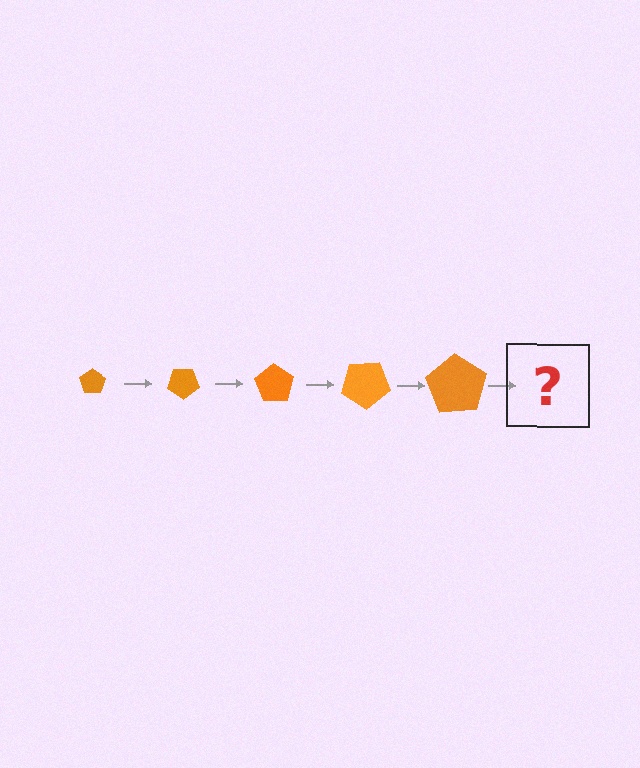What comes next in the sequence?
The next element should be a pentagon, larger than the previous one and rotated 175 degrees from the start.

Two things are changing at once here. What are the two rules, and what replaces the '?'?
The two rules are that the pentagon grows larger each step and it rotates 35 degrees each step. The '?' should be a pentagon, larger than the previous one and rotated 175 degrees from the start.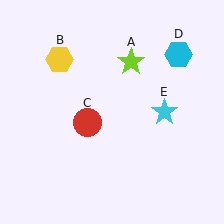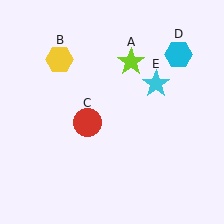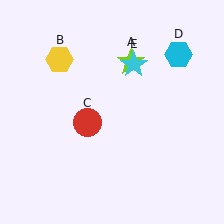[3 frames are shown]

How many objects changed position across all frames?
1 object changed position: cyan star (object E).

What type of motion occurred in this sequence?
The cyan star (object E) rotated counterclockwise around the center of the scene.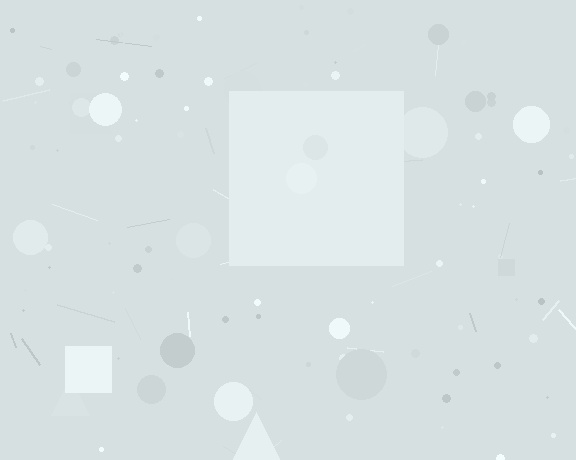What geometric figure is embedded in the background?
A square is embedded in the background.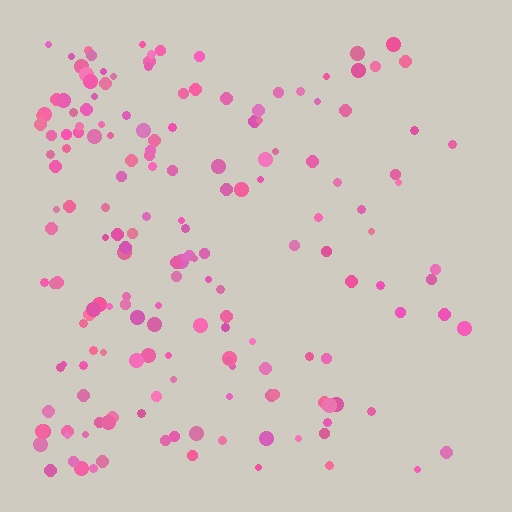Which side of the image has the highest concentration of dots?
The left.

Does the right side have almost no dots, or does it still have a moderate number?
Still a moderate number, just noticeably fewer than the left.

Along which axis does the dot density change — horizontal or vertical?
Horizontal.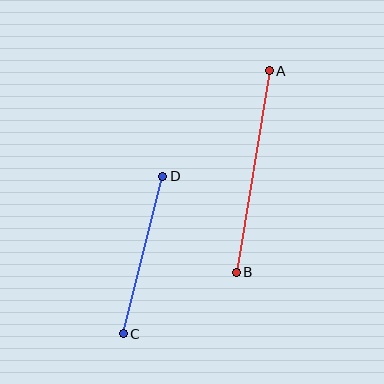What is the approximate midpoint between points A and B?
The midpoint is at approximately (253, 172) pixels.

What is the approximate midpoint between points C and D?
The midpoint is at approximately (143, 255) pixels.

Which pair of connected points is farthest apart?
Points A and B are farthest apart.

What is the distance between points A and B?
The distance is approximately 204 pixels.